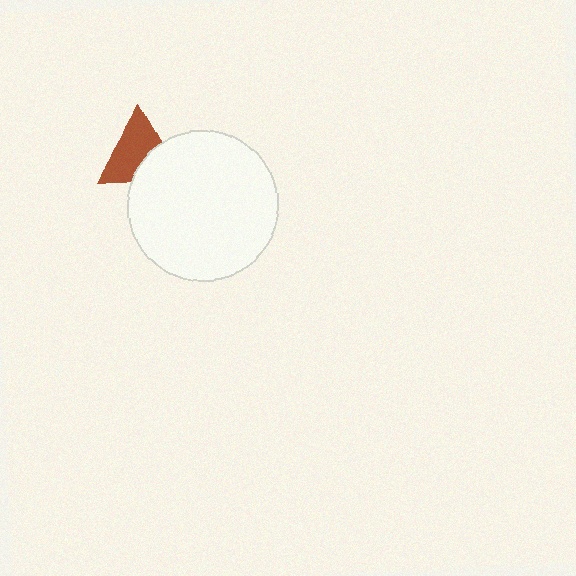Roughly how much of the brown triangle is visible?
About half of it is visible (roughly 65%).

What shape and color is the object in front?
The object in front is a white circle.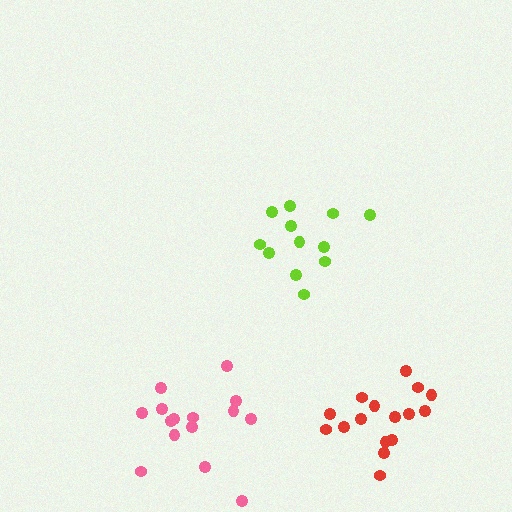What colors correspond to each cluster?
The clusters are colored: lime, pink, red.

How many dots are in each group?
Group 1: 12 dots, Group 2: 15 dots, Group 3: 16 dots (43 total).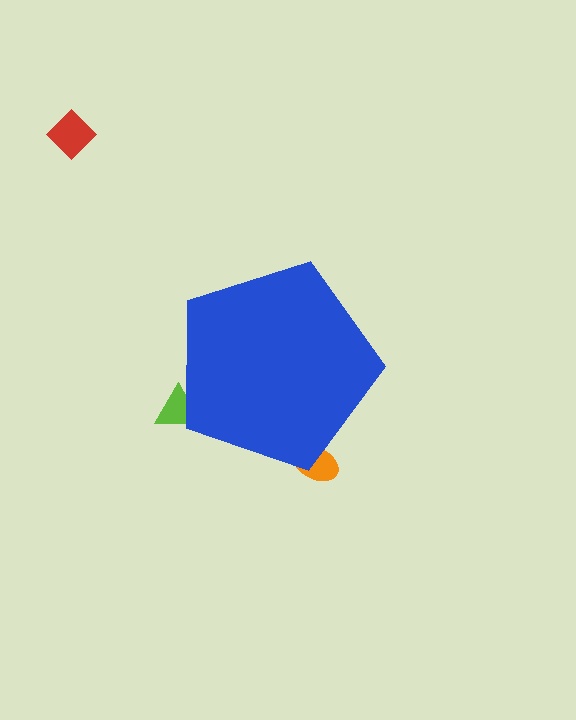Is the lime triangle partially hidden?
Yes, the lime triangle is partially hidden behind the blue pentagon.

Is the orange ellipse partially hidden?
Yes, the orange ellipse is partially hidden behind the blue pentagon.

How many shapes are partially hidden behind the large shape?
2 shapes are partially hidden.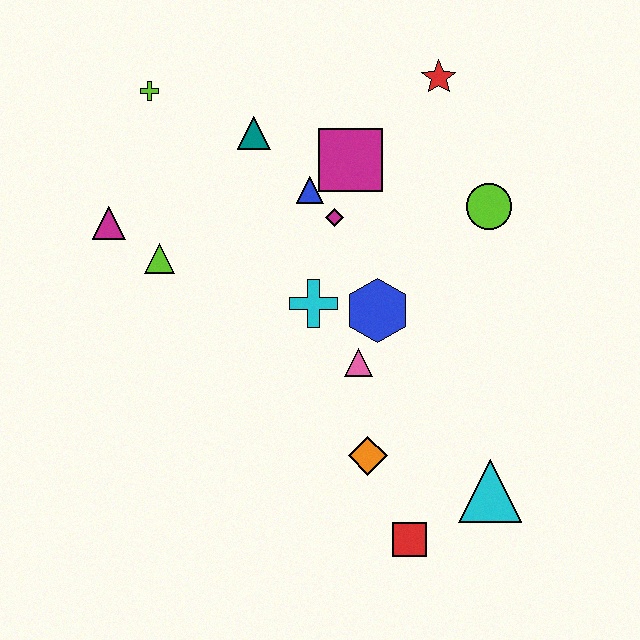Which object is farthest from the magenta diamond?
The red square is farthest from the magenta diamond.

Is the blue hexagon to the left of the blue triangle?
No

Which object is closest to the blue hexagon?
The pink triangle is closest to the blue hexagon.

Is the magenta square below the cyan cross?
No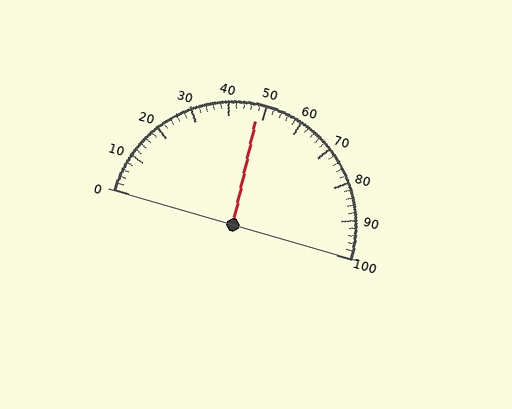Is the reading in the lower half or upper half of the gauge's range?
The reading is in the lower half of the range (0 to 100).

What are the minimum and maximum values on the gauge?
The gauge ranges from 0 to 100.